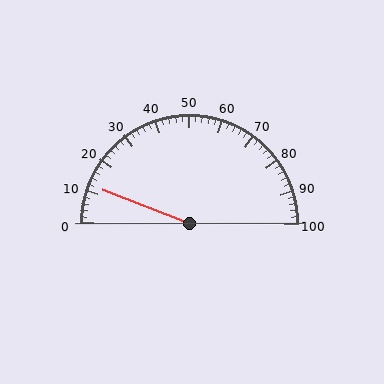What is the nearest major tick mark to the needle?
The nearest major tick mark is 10.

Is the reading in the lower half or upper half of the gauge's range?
The reading is in the lower half of the range (0 to 100).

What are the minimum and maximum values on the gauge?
The gauge ranges from 0 to 100.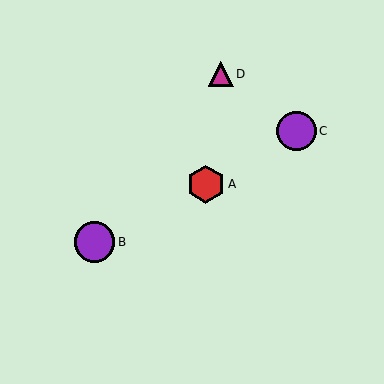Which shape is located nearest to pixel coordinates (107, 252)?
The purple circle (labeled B) at (95, 242) is nearest to that location.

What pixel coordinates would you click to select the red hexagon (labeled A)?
Click at (206, 184) to select the red hexagon A.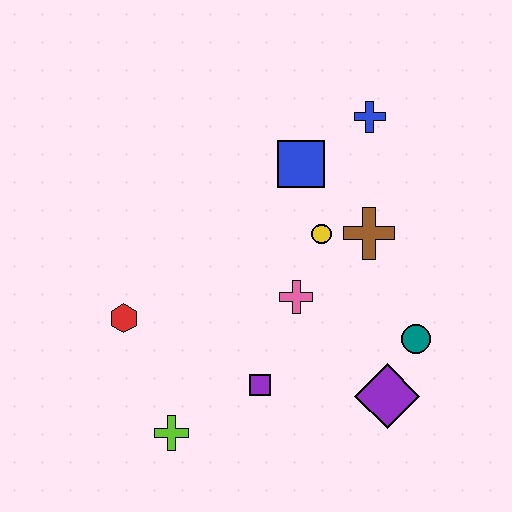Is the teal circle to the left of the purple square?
No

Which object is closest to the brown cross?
The yellow circle is closest to the brown cross.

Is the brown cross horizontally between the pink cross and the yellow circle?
No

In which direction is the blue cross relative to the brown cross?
The blue cross is above the brown cross.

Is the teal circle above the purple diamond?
Yes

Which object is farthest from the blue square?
The lime cross is farthest from the blue square.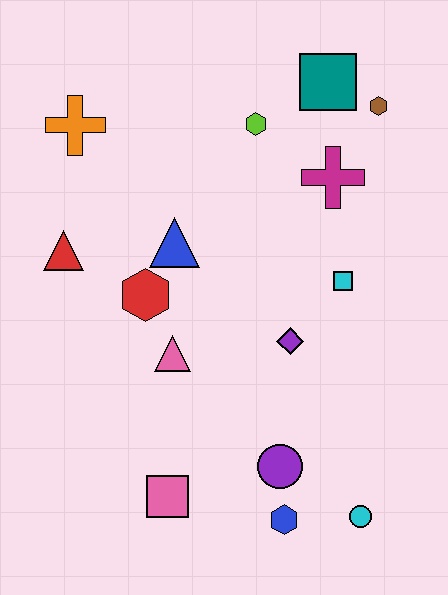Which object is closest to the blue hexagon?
The purple circle is closest to the blue hexagon.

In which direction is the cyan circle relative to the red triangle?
The cyan circle is to the right of the red triangle.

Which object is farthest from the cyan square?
The orange cross is farthest from the cyan square.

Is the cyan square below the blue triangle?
Yes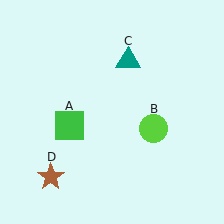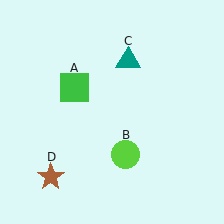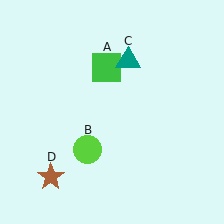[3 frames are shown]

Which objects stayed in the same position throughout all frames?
Teal triangle (object C) and brown star (object D) remained stationary.